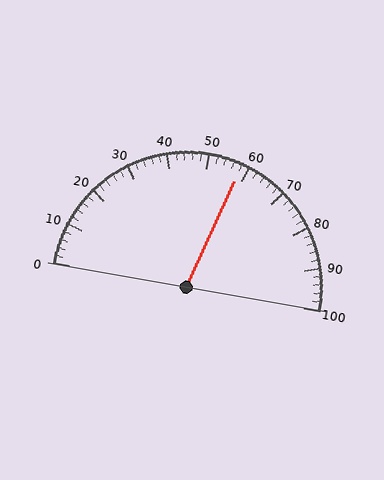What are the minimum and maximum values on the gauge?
The gauge ranges from 0 to 100.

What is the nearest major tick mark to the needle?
The nearest major tick mark is 60.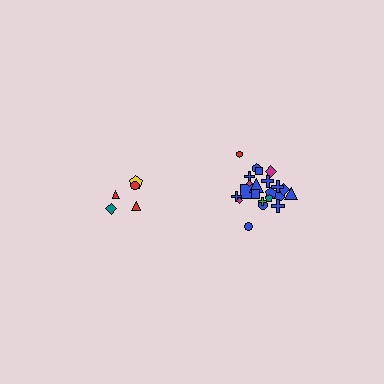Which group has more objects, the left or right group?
The right group.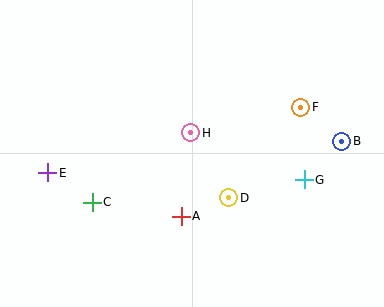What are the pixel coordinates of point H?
Point H is at (191, 133).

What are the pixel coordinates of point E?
Point E is at (48, 173).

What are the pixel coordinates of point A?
Point A is at (181, 217).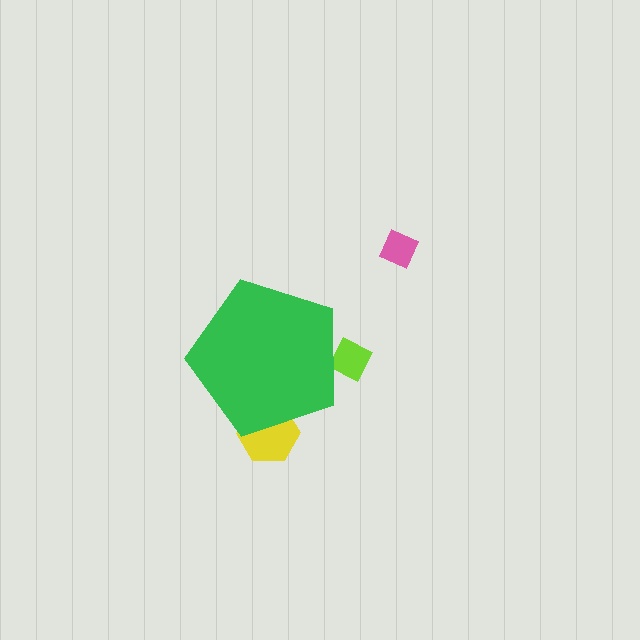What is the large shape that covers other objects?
A green pentagon.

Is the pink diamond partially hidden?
No, the pink diamond is fully visible.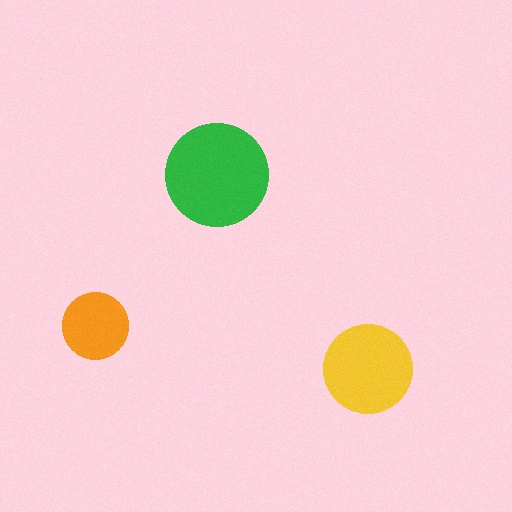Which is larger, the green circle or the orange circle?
The green one.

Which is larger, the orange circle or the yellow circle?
The yellow one.